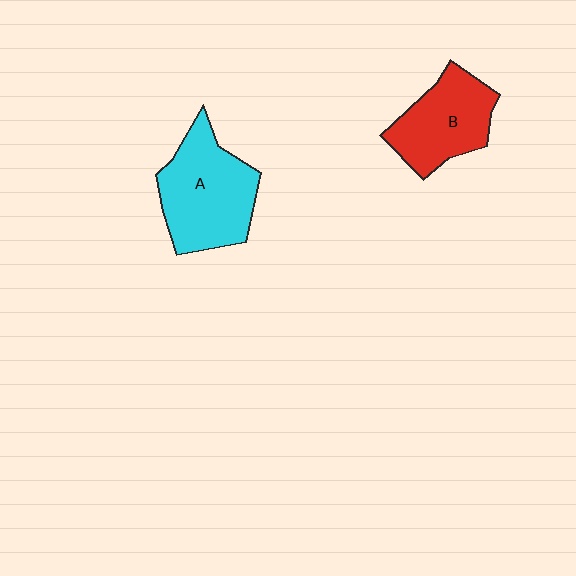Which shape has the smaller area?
Shape B (red).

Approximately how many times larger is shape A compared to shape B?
Approximately 1.3 times.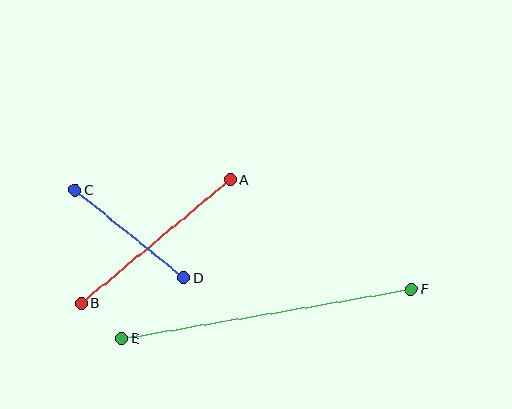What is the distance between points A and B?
The distance is approximately 193 pixels.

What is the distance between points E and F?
The distance is approximately 294 pixels.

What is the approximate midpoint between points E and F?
The midpoint is at approximately (267, 314) pixels.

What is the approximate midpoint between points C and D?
The midpoint is at approximately (129, 234) pixels.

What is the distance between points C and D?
The distance is approximately 139 pixels.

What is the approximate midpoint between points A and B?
The midpoint is at approximately (155, 241) pixels.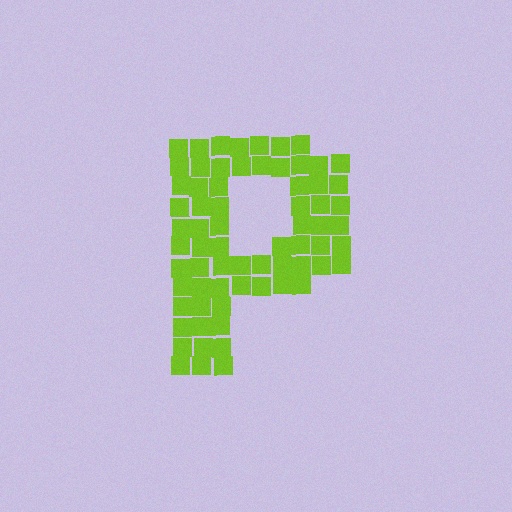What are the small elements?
The small elements are squares.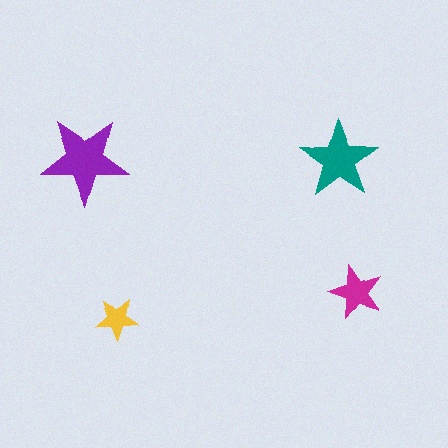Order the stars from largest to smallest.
the purple one, the teal one, the magenta one, the yellow one.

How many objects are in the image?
There are 4 objects in the image.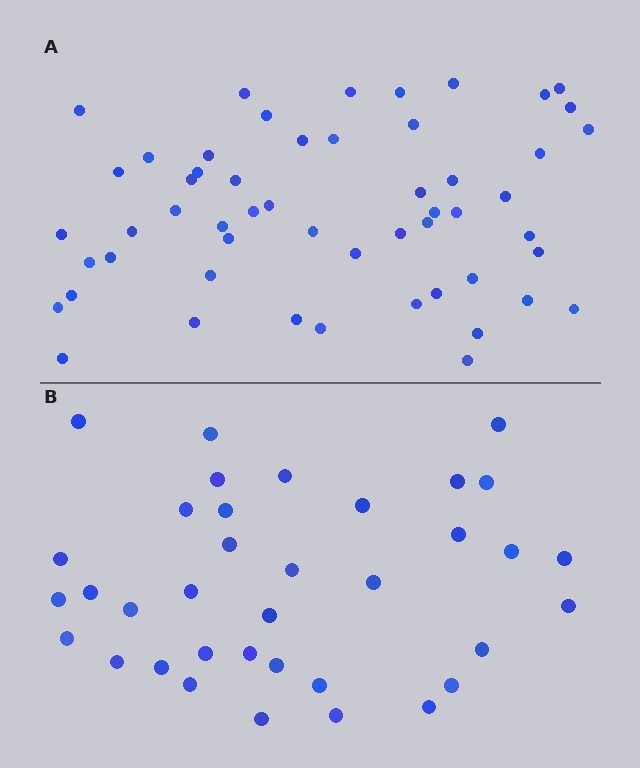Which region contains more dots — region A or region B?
Region A (the top region) has more dots.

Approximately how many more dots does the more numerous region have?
Region A has approximately 20 more dots than region B.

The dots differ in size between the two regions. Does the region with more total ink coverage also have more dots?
No. Region B has more total ink coverage because its dots are larger, but region A actually contains more individual dots. Total area can be misleading — the number of items is what matters here.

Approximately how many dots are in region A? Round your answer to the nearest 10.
About 50 dots. (The exact count is 54, which rounds to 50.)